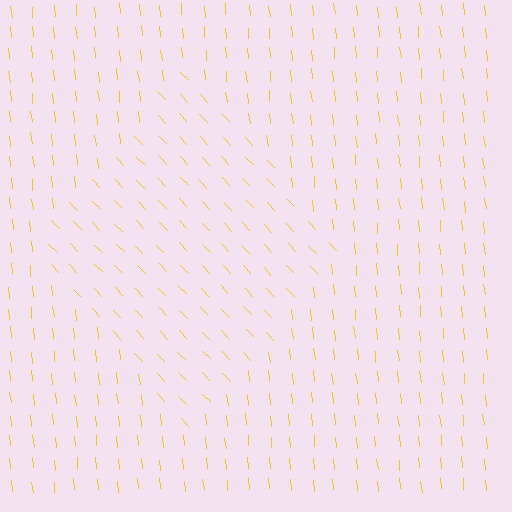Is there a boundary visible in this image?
Yes, there is a texture boundary formed by a change in line orientation.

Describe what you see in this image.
The image is filled with small yellow line segments. A diamond region in the image has lines oriented differently from the surrounding lines, creating a visible texture boundary.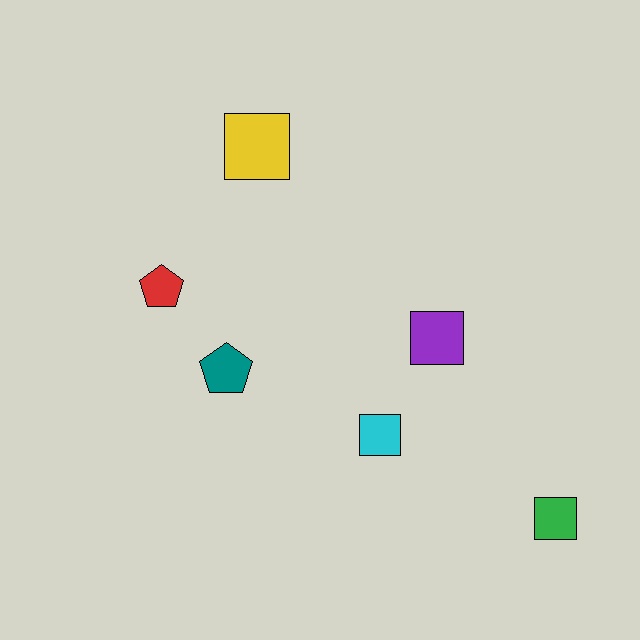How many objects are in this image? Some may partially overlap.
There are 6 objects.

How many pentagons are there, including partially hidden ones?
There are 2 pentagons.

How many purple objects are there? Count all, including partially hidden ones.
There is 1 purple object.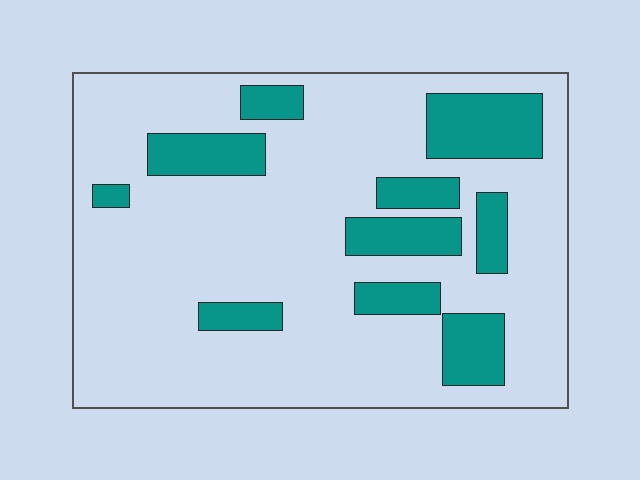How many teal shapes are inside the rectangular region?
10.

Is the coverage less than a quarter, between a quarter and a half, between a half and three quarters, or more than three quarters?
Less than a quarter.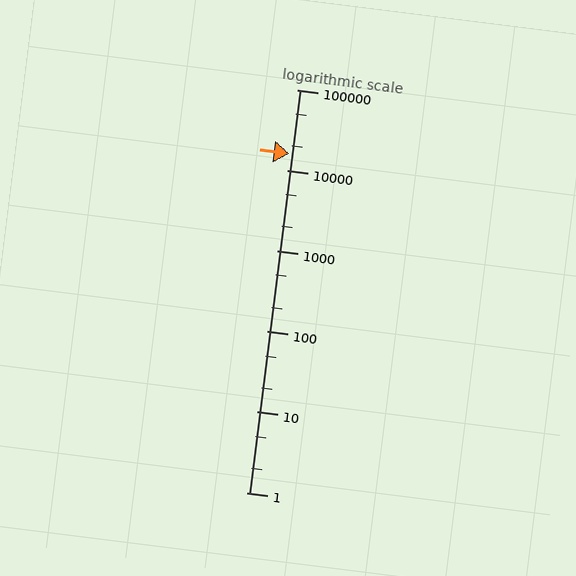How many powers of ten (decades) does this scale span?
The scale spans 5 decades, from 1 to 100000.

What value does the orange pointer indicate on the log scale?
The pointer indicates approximately 16000.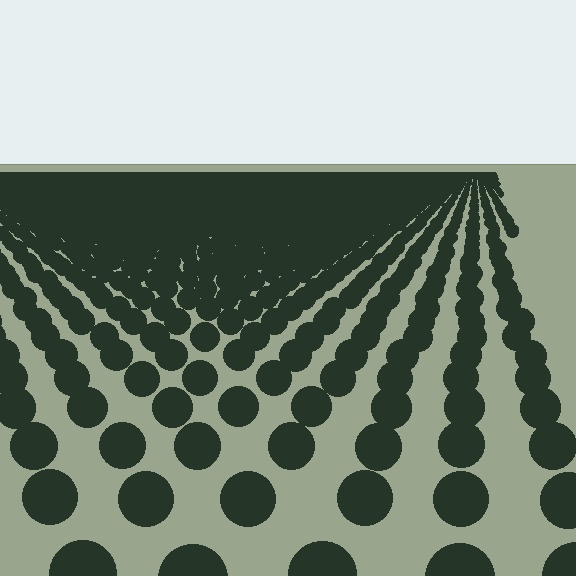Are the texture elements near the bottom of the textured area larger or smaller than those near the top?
Larger. Near the bottom, elements are closer to the viewer and appear at a bigger on-screen size.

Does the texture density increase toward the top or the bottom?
Density increases toward the top.